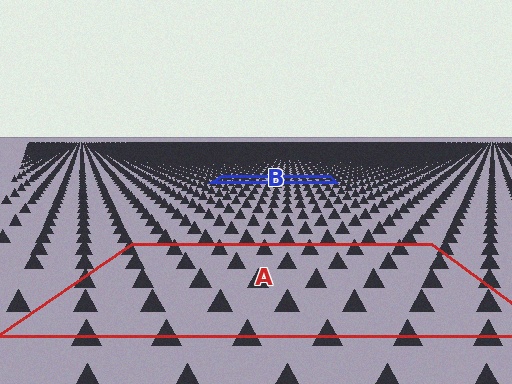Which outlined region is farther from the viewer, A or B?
Region B is farther from the viewer — the texture elements inside it appear smaller and more densely packed.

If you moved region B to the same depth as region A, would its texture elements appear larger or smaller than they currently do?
They would appear larger. At a closer depth, the same texture elements are projected at a bigger on-screen size.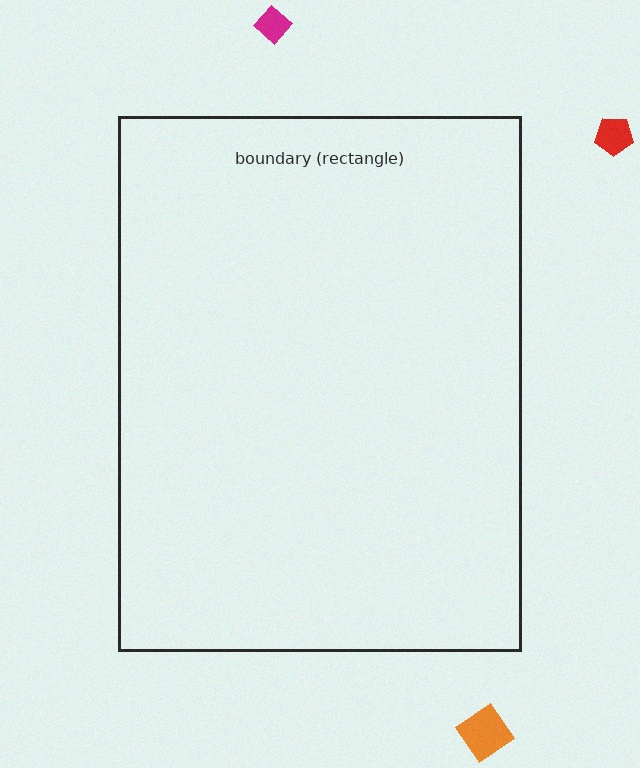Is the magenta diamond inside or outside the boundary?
Outside.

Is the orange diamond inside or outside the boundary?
Outside.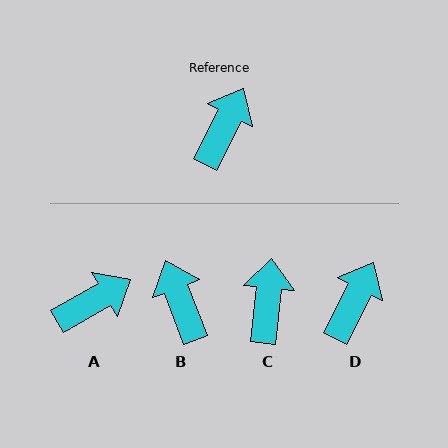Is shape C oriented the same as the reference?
No, it is off by about 21 degrees.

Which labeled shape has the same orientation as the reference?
D.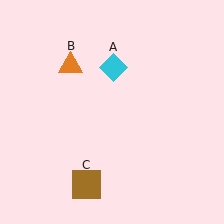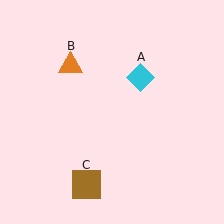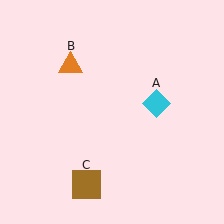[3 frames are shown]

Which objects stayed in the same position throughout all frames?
Orange triangle (object B) and brown square (object C) remained stationary.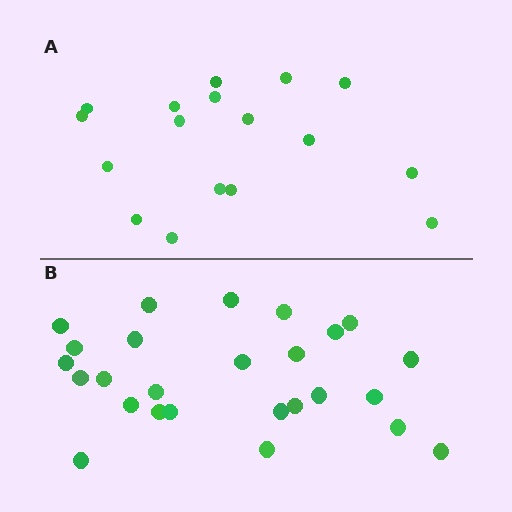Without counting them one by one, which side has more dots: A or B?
Region B (the bottom region) has more dots.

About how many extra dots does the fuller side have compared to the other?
Region B has roughly 8 or so more dots than region A.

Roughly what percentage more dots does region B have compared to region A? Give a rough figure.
About 55% more.